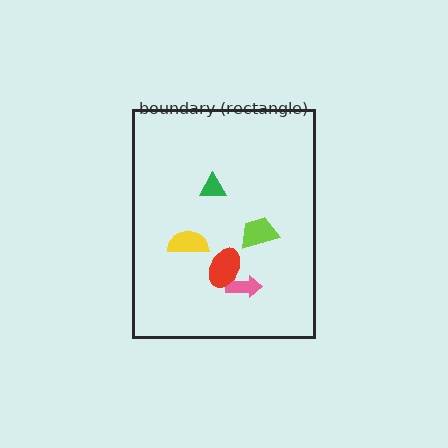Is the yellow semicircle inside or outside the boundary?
Inside.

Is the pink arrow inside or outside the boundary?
Inside.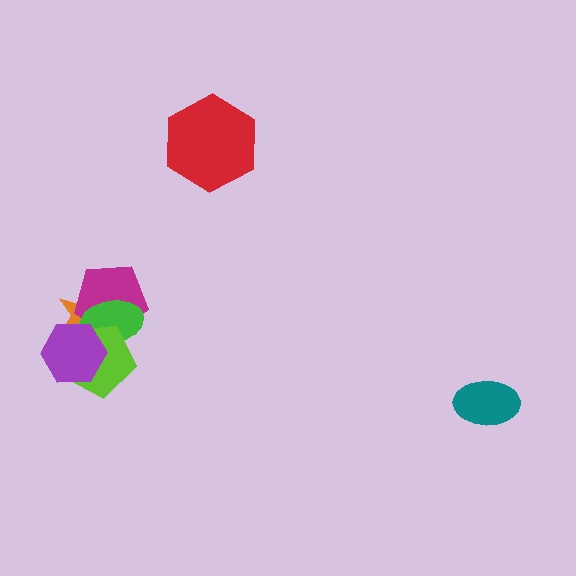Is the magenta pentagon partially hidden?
Yes, it is partially covered by another shape.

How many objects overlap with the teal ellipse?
0 objects overlap with the teal ellipse.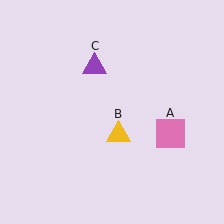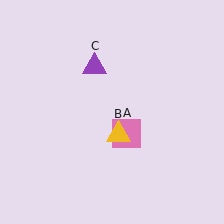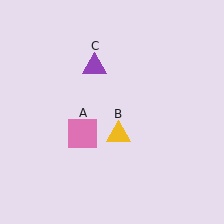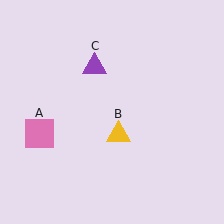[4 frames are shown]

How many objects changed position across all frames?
1 object changed position: pink square (object A).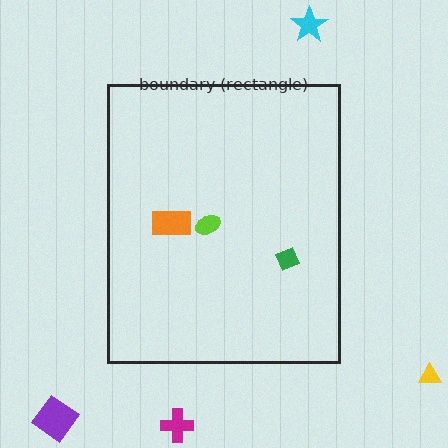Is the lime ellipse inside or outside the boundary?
Inside.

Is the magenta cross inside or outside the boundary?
Outside.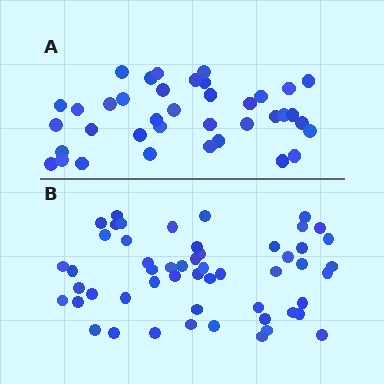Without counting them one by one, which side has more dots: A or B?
Region B (the bottom region) has more dots.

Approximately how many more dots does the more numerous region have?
Region B has approximately 15 more dots than region A.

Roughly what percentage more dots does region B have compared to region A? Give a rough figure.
About 40% more.